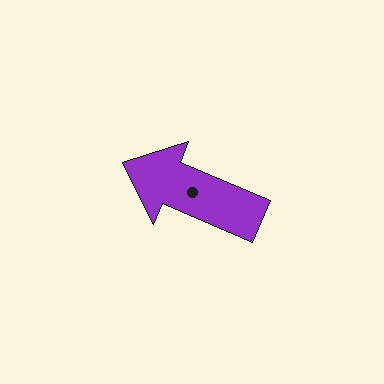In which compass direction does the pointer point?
Northwest.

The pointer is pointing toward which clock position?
Roughly 10 o'clock.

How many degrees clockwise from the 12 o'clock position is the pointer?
Approximately 293 degrees.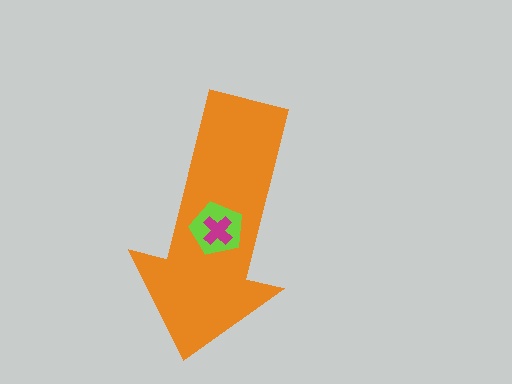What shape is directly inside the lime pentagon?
The magenta cross.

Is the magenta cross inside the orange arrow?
Yes.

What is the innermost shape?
The magenta cross.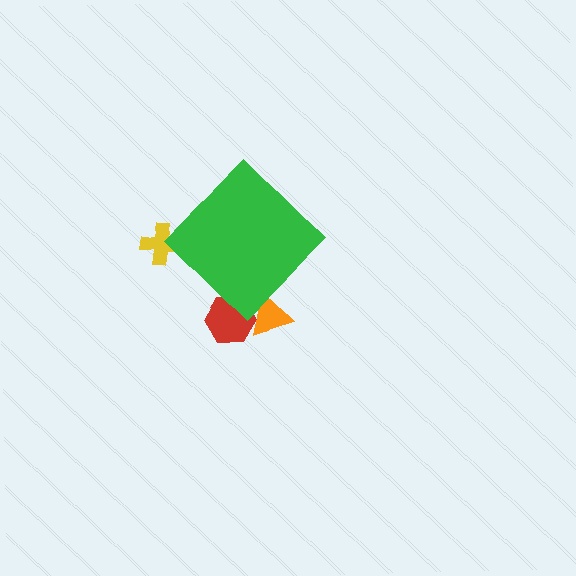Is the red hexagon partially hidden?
Yes, the red hexagon is partially hidden behind the green diamond.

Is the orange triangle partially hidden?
Yes, the orange triangle is partially hidden behind the green diamond.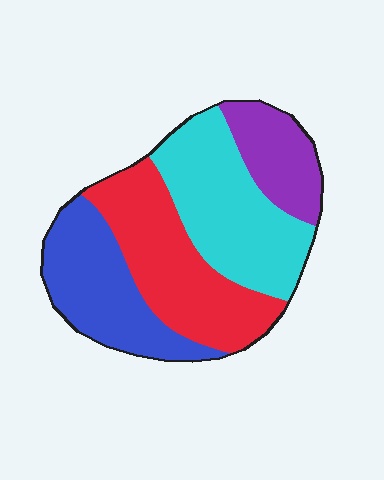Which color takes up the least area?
Purple, at roughly 15%.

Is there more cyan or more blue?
Cyan.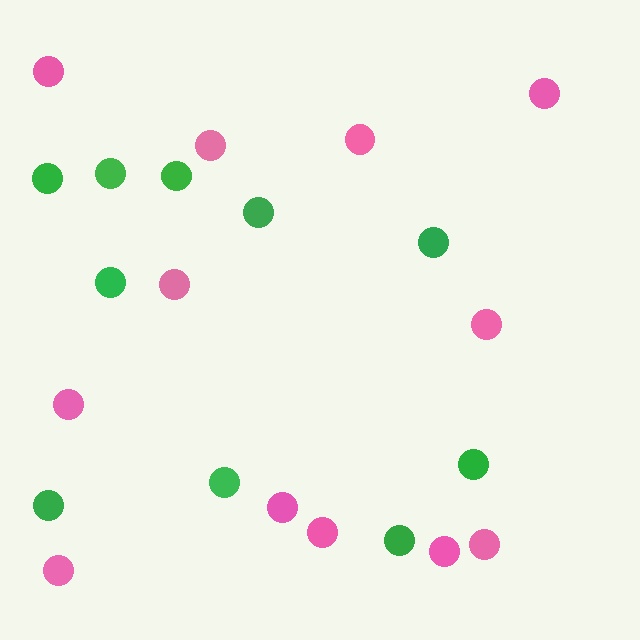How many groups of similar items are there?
There are 2 groups: one group of green circles (10) and one group of pink circles (12).